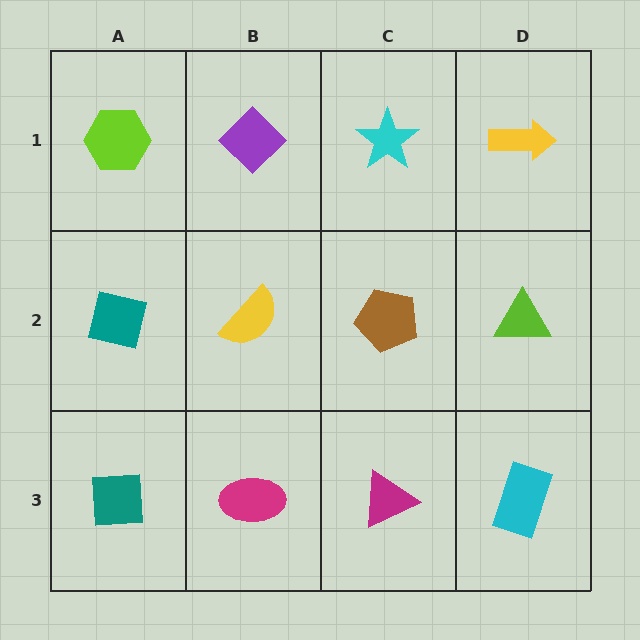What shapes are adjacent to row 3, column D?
A lime triangle (row 2, column D), a magenta triangle (row 3, column C).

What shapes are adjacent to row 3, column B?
A yellow semicircle (row 2, column B), a teal square (row 3, column A), a magenta triangle (row 3, column C).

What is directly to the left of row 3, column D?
A magenta triangle.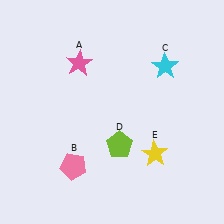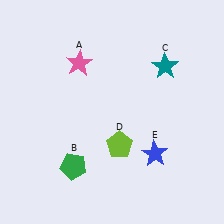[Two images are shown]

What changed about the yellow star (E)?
In Image 1, E is yellow. In Image 2, it changed to blue.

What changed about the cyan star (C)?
In Image 1, C is cyan. In Image 2, it changed to teal.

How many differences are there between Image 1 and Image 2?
There are 3 differences between the two images.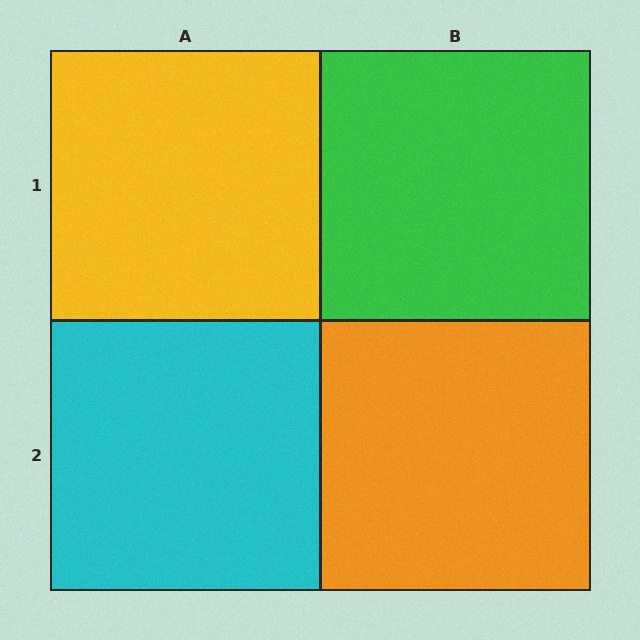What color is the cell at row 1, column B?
Green.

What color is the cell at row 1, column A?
Yellow.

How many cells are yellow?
1 cell is yellow.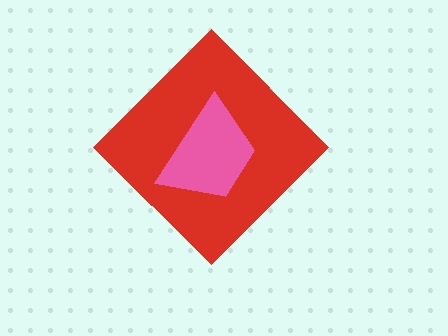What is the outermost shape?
The red diamond.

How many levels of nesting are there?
2.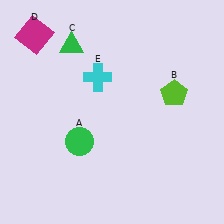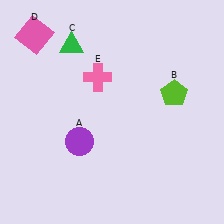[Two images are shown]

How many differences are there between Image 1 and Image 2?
There are 3 differences between the two images.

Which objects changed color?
A changed from green to purple. D changed from magenta to pink. E changed from cyan to pink.